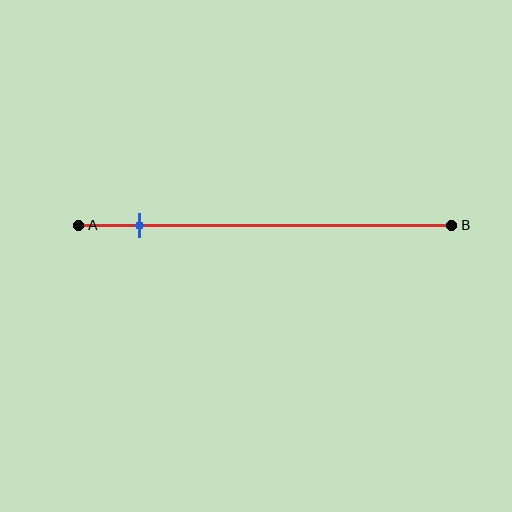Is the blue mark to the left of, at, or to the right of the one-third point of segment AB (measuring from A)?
The blue mark is to the left of the one-third point of segment AB.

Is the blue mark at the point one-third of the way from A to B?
No, the mark is at about 15% from A, not at the 33% one-third point.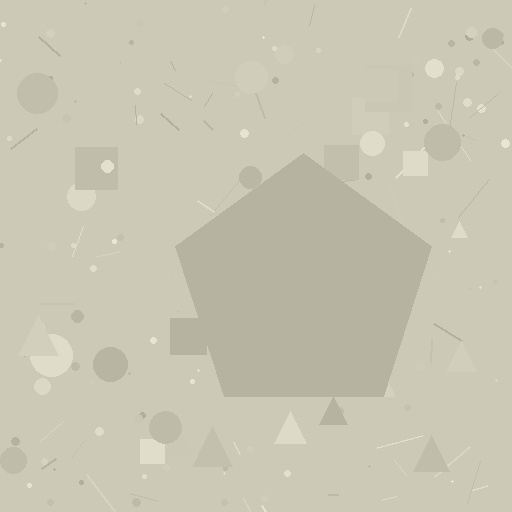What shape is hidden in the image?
A pentagon is hidden in the image.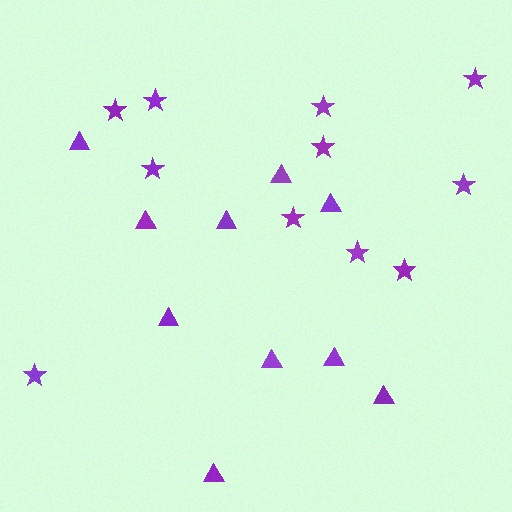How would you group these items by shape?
There are 2 groups: one group of stars (11) and one group of triangles (10).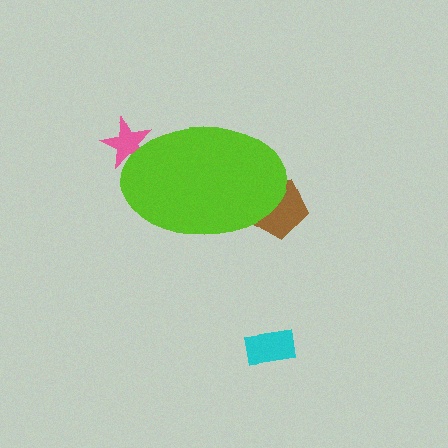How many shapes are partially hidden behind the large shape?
2 shapes are partially hidden.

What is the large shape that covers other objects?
A lime ellipse.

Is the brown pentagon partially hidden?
Yes, the brown pentagon is partially hidden behind the lime ellipse.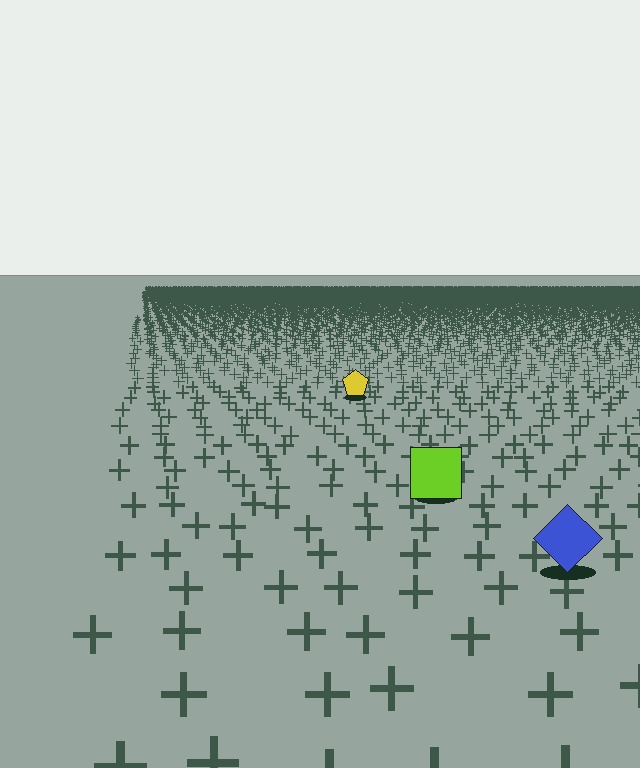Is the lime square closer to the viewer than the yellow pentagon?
Yes. The lime square is closer — you can tell from the texture gradient: the ground texture is coarser near it.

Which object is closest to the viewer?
The blue diamond is closest. The texture marks near it are larger and more spread out.